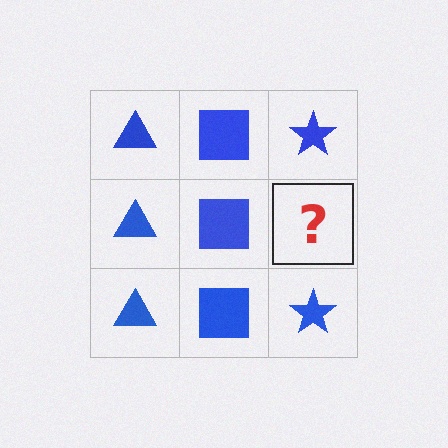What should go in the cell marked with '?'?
The missing cell should contain a blue star.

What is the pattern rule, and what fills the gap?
The rule is that each column has a consistent shape. The gap should be filled with a blue star.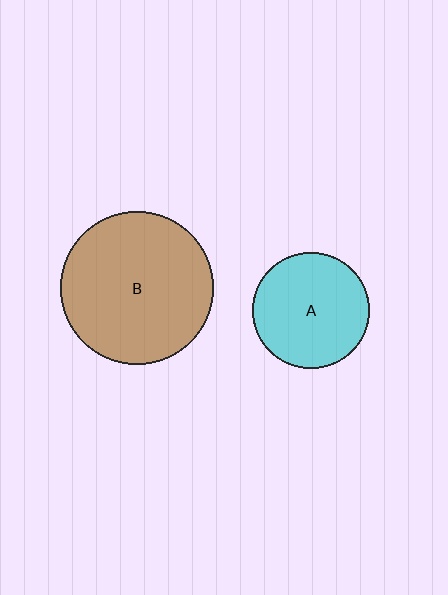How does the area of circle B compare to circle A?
Approximately 1.7 times.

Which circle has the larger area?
Circle B (brown).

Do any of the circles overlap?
No, none of the circles overlap.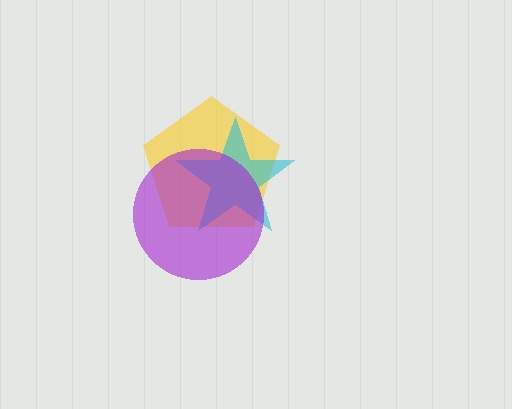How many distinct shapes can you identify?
There are 3 distinct shapes: a yellow pentagon, a cyan star, a purple circle.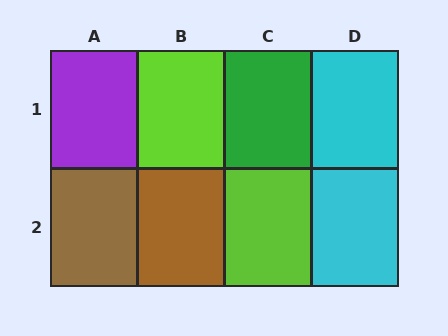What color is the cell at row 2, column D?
Cyan.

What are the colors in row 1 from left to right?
Purple, lime, green, cyan.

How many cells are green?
1 cell is green.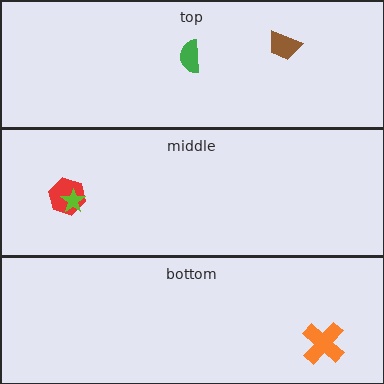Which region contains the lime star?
The middle region.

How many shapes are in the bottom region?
1.